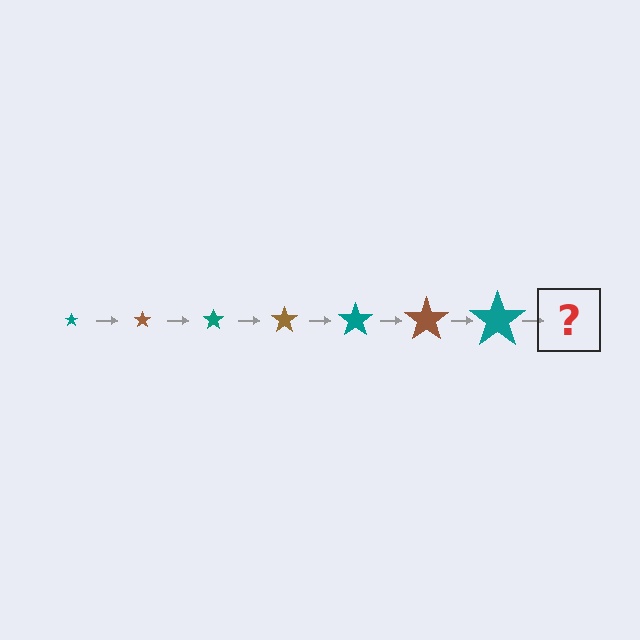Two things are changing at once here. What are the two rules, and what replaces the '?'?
The two rules are that the star grows larger each step and the color cycles through teal and brown. The '?' should be a brown star, larger than the previous one.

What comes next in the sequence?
The next element should be a brown star, larger than the previous one.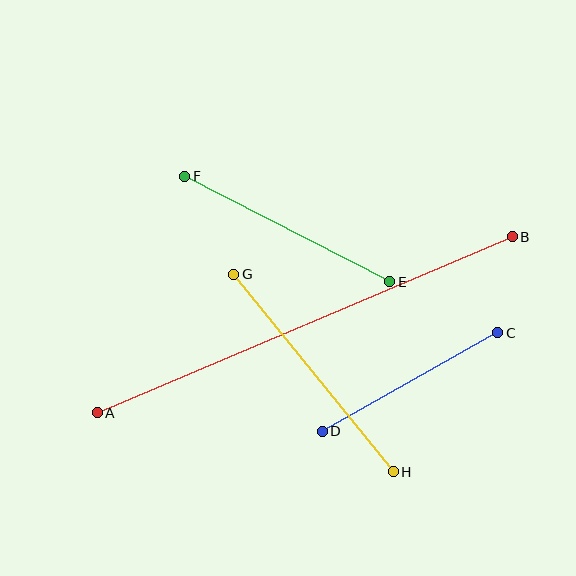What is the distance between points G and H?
The distance is approximately 254 pixels.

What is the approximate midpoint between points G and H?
The midpoint is at approximately (314, 373) pixels.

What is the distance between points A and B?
The distance is approximately 451 pixels.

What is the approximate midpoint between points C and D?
The midpoint is at approximately (410, 382) pixels.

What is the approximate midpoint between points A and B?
The midpoint is at approximately (305, 325) pixels.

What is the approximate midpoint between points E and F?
The midpoint is at approximately (287, 229) pixels.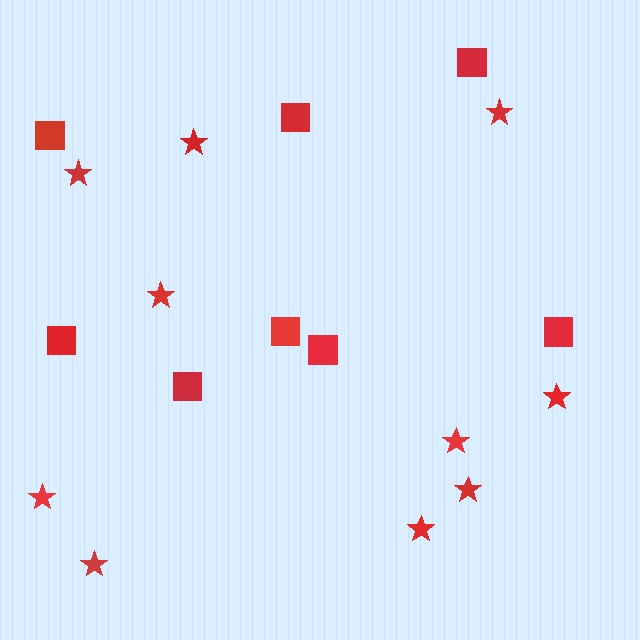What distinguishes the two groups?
There are 2 groups: one group of stars (10) and one group of squares (8).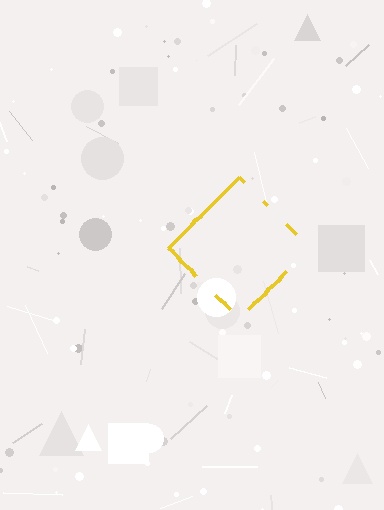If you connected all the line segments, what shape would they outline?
They would outline a diamond.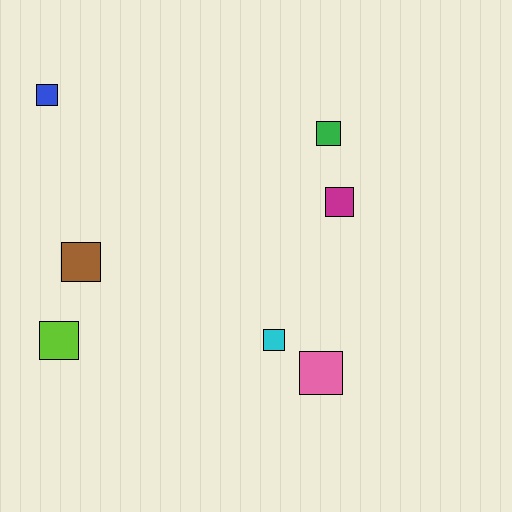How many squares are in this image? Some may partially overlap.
There are 7 squares.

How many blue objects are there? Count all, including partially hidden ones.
There is 1 blue object.